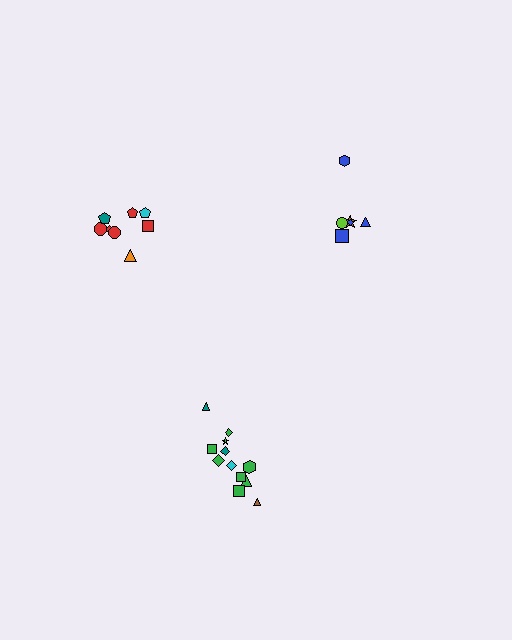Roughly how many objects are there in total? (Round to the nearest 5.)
Roughly 25 objects in total.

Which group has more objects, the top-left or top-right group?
The top-left group.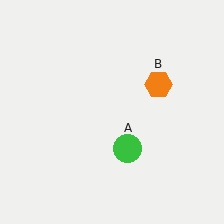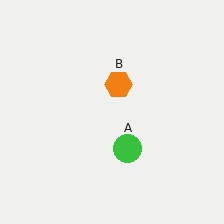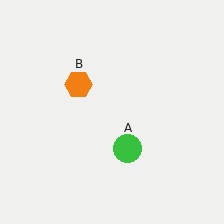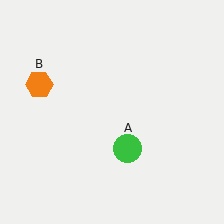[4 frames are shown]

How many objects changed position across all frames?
1 object changed position: orange hexagon (object B).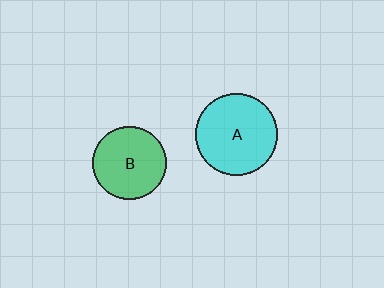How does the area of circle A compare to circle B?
Approximately 1.3 times.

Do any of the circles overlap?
No, none of the circles overlap.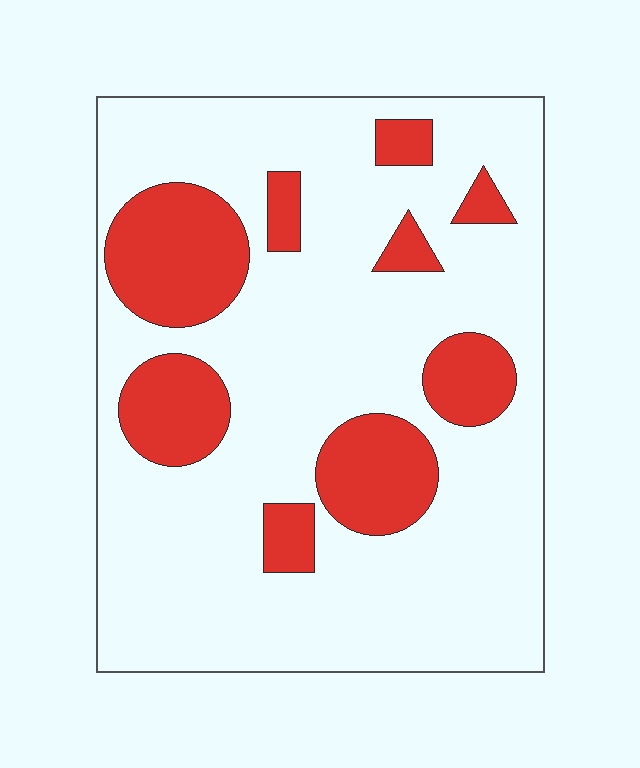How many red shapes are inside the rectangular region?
9.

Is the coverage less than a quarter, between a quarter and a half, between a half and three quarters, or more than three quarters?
Less than a quarter.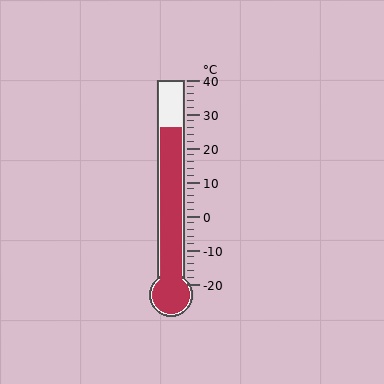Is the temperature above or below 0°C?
The temperature is above 0°C.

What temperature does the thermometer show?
The thermometer shows approximately 26°C.